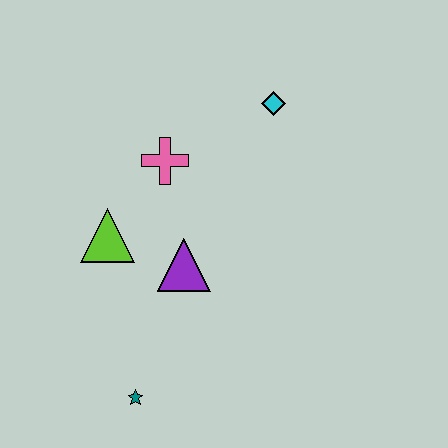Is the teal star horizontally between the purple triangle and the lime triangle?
Yes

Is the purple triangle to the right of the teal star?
Yes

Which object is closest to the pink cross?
The lime triangle is closest to the pink cross.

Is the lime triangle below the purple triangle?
No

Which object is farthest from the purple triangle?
The cyan diamond is farthest from the purple triangle.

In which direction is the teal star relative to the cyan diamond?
The teal star is below the cyan diamond.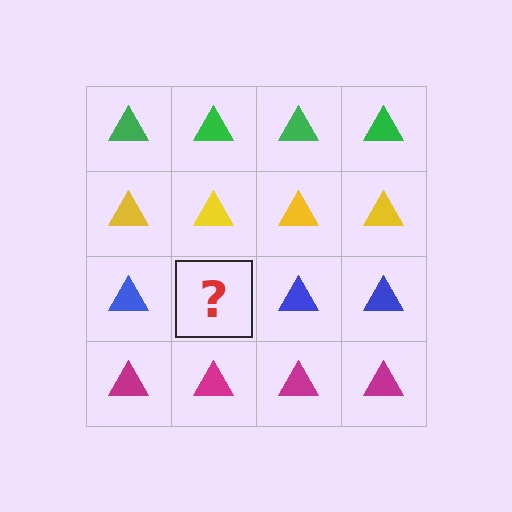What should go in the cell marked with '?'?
The missing cell should contain a blue triangle.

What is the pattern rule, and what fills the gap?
The rule is that each row has a consistent color. The gap should be filled with a blue triangle.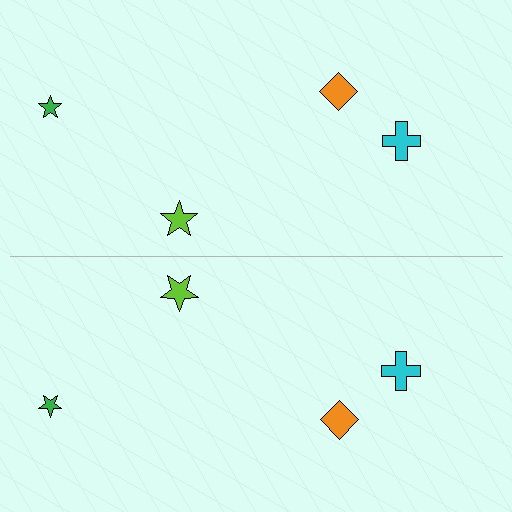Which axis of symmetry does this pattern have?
The pattern has a horizontal axis of symmetry running through the center of the image.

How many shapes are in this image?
There are 8 shapes in this image.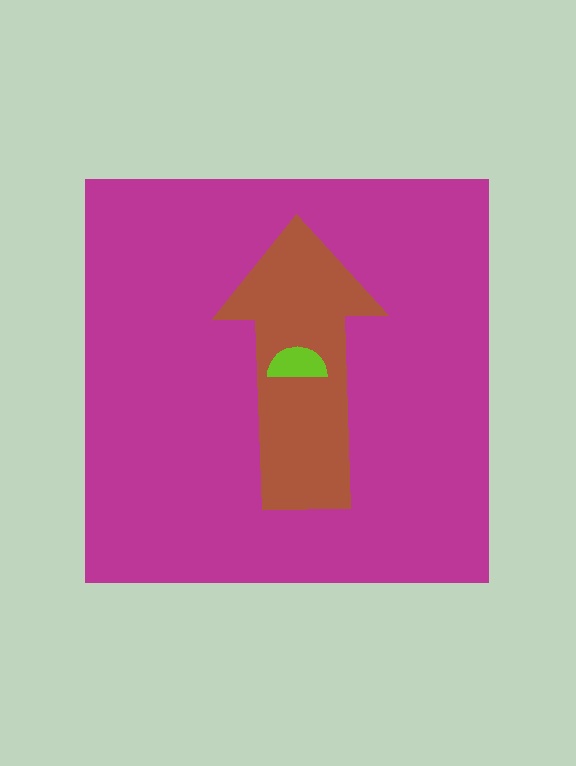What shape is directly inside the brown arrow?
The lime semicircle.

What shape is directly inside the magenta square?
The brown arrow.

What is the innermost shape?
The lime semicircle.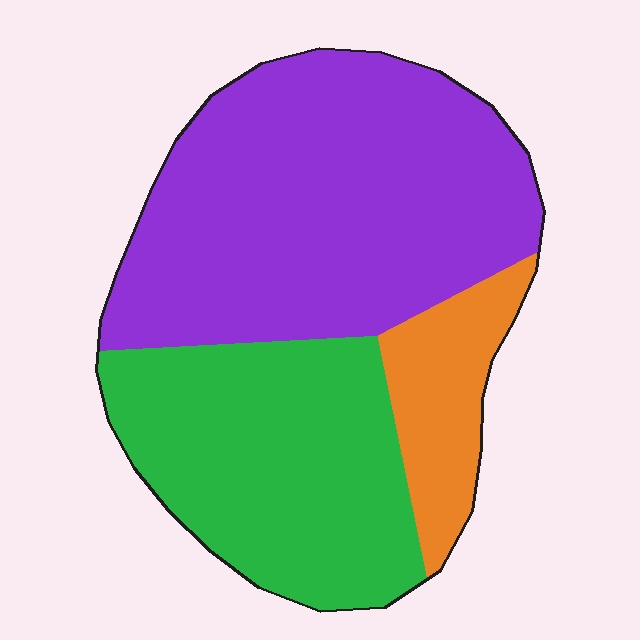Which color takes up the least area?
Orange, at roughly 15%.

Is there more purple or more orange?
Purple.